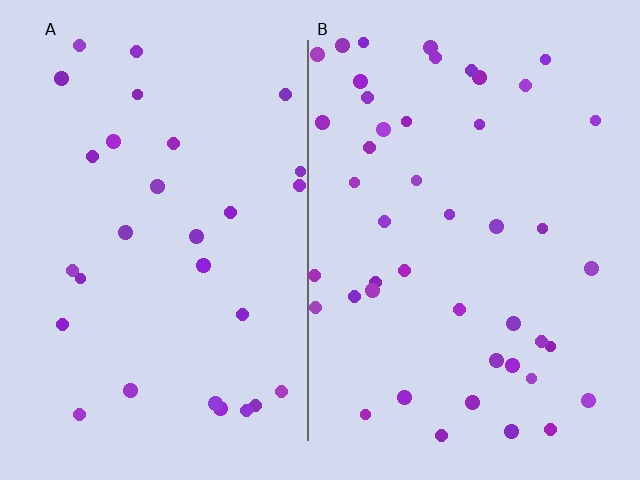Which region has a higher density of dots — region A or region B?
B (the right).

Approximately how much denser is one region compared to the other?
Approximately 1.5× — region B over region A.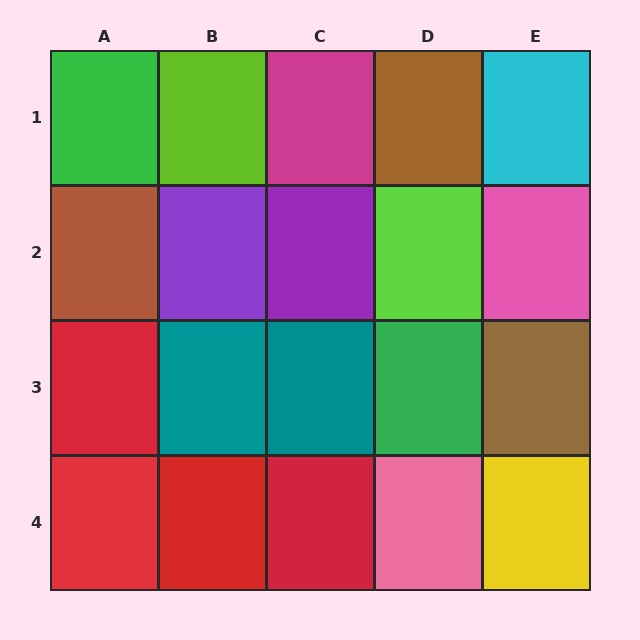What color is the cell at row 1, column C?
Magenta.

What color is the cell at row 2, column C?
Purple.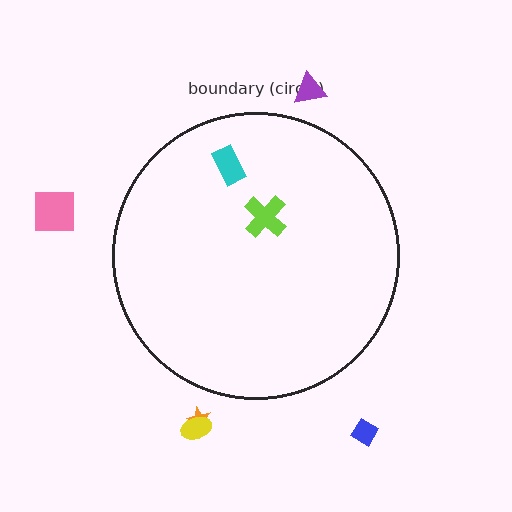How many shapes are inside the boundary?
2 inside, 5 outside.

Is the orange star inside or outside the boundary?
Outside.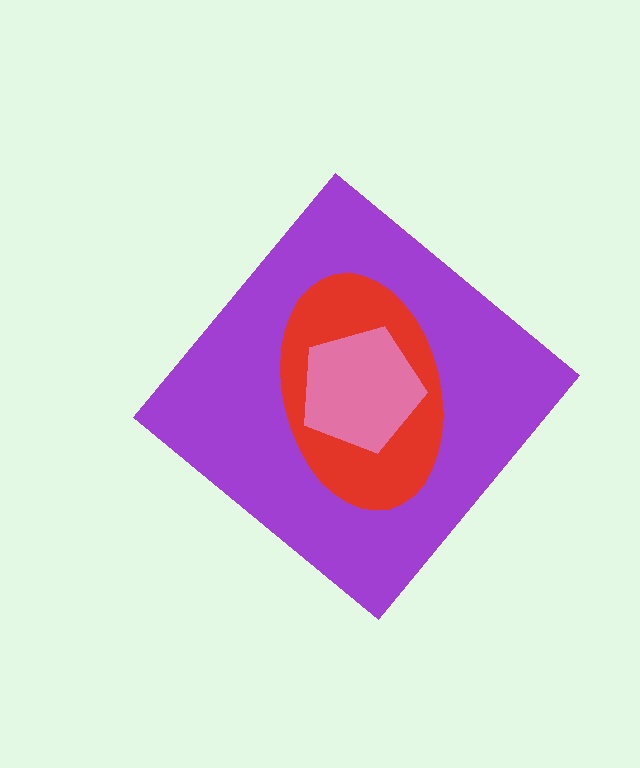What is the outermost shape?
The purple diamond.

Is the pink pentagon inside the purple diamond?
Yes.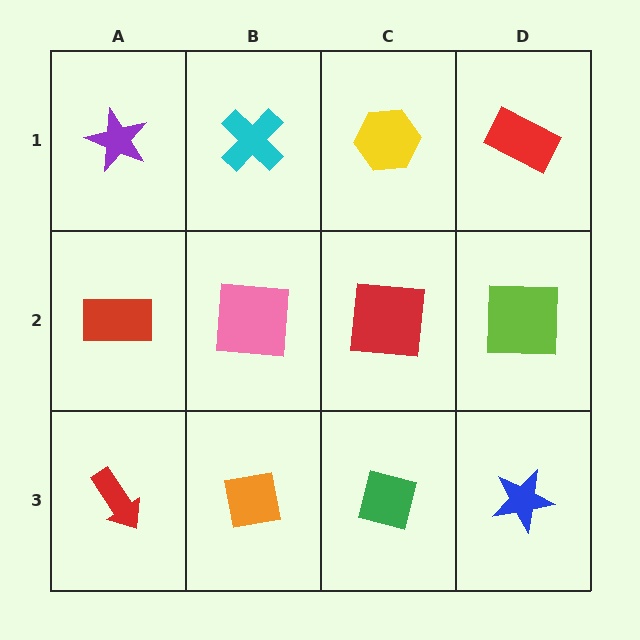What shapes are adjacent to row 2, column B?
A cyan cross (row 1, column B), an orange square (row 3, column B), a red rectangle (row 2, column A), a red square (row 2, column C).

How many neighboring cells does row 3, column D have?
2.